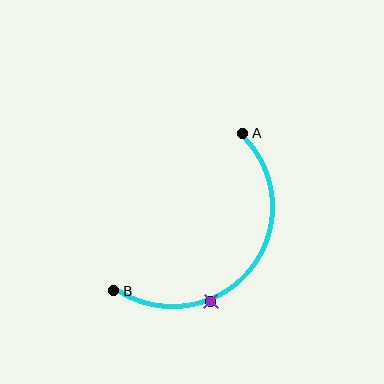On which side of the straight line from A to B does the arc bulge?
The arc bulges below and to the right of the straight line connecting A and B.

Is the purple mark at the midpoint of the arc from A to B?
No. The purple mark lies on the arc but is closer to endpoint B. The arc midpoint would be at the point on the curve equidistant along the arc from both A and B.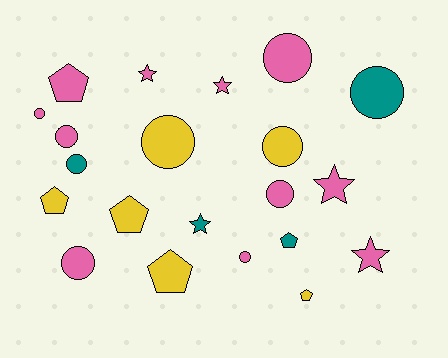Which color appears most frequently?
Pink, with 11 objects.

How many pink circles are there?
There are 6 pink circles.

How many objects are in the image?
There are 21 objects.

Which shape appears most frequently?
Circle, with 10 objects.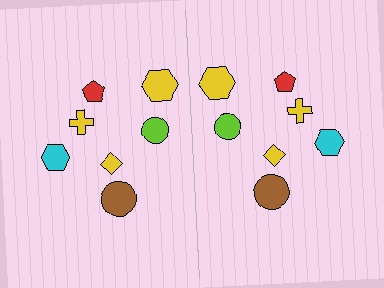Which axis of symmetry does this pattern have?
The pattern has a vertical axis of symmetry running through the center of the image.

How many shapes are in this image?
There are 14 shapes in this image.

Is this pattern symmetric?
Yes, this pattern has bilateral (reflection) symmetry.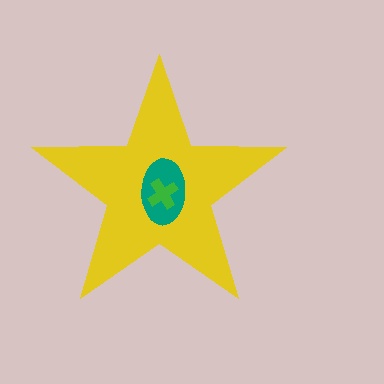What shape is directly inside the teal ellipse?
The green cross.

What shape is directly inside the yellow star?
The teal ellipse.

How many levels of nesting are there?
3.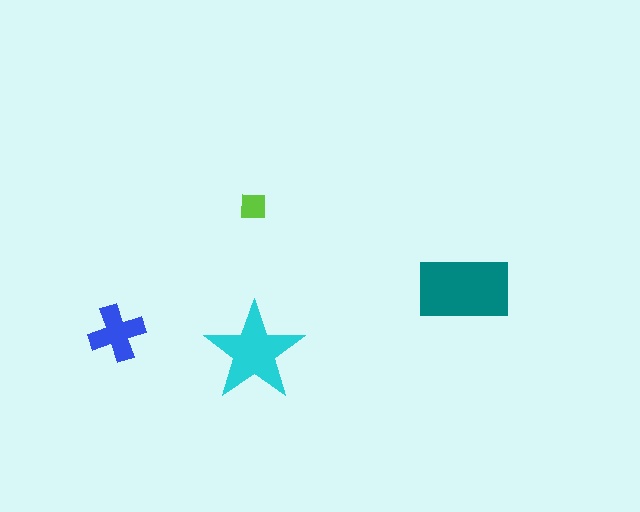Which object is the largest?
The teal rectangle.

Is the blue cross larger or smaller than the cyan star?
Smaller.